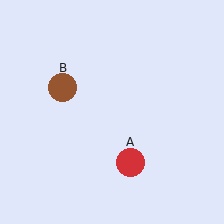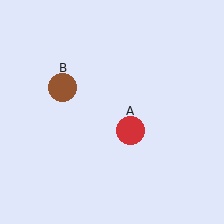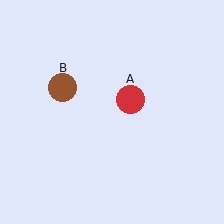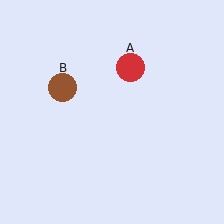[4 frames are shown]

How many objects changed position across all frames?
1 object changed position: red circle (object A).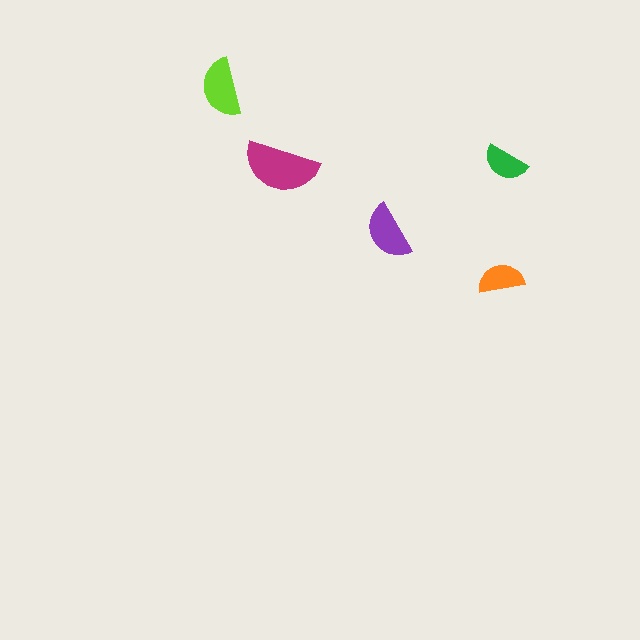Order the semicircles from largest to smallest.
the magenta one, the lime one, the purple one, the orange one, the green one.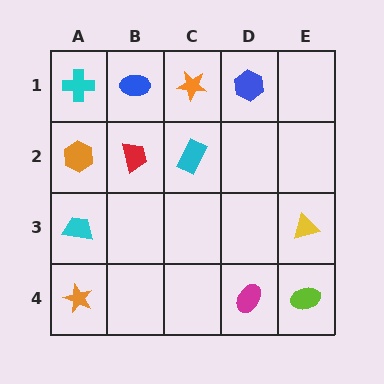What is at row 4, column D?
A magenta ellipse.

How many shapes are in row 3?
2 shapes.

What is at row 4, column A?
An orange star.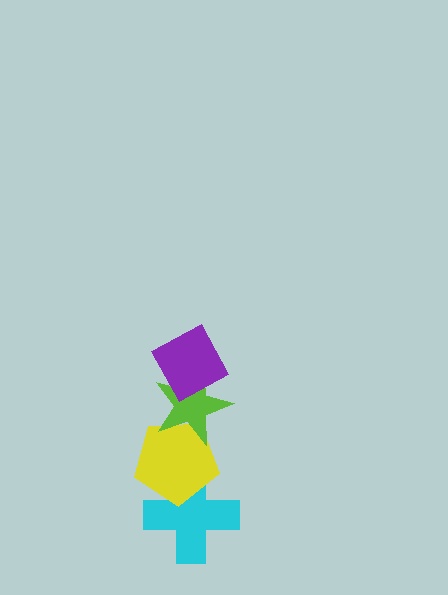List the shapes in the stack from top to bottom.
From top to bottom: the purple diamond, the lime star, the yellow pentagon, the cyan cross.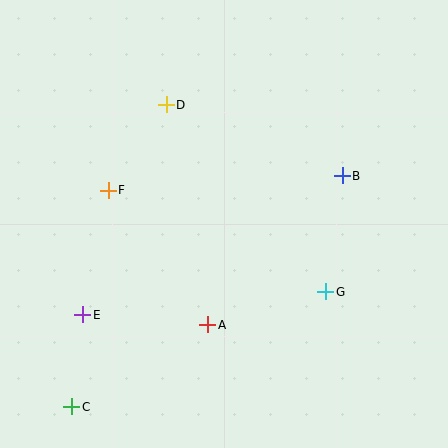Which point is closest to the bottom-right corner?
Point G is closest to the bottom-right corner.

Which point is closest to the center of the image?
Point A at (208, 325) is closest to the center.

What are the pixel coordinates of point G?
Point G is at (326, 292).